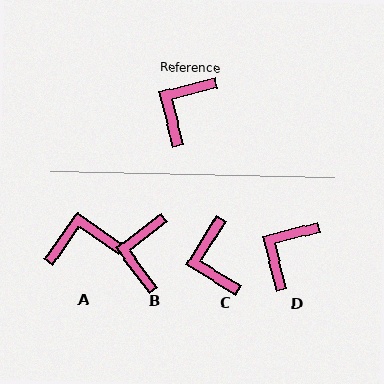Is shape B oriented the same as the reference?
No, it is off by about 22 degrees.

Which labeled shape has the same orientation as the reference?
D.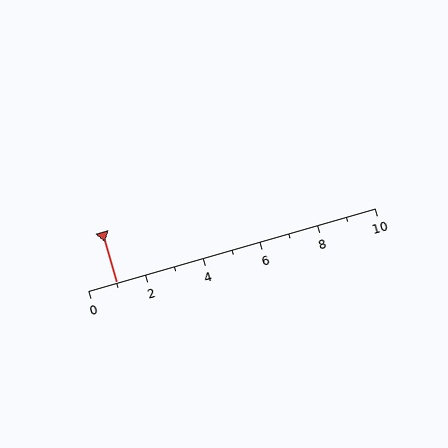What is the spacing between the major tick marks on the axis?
The major ticks are spaced 2 apart.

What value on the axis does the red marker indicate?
The marker indicates approximately 1.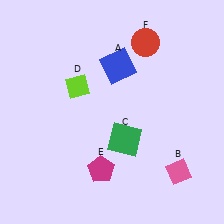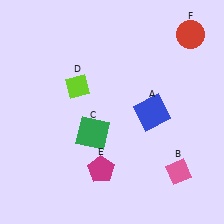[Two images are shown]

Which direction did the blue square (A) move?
The blue square (A) moved down.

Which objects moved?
The objects that moved are: the blue square (A), the green square (C), the red circle (F).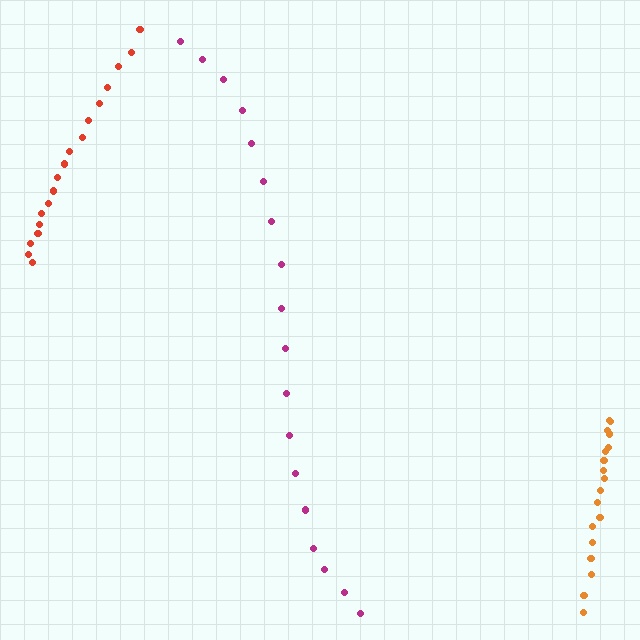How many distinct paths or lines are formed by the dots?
There are 3 distinct paths.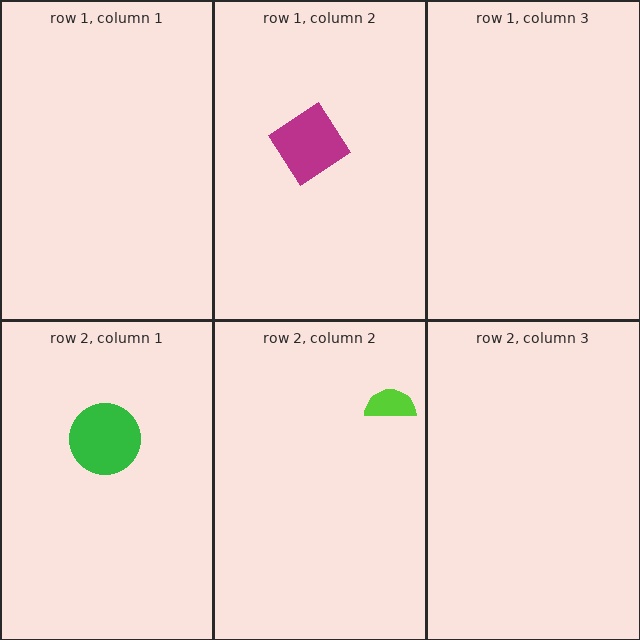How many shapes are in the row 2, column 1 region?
1.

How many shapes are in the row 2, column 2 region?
1.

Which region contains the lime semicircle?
The row 2, column 2 region.